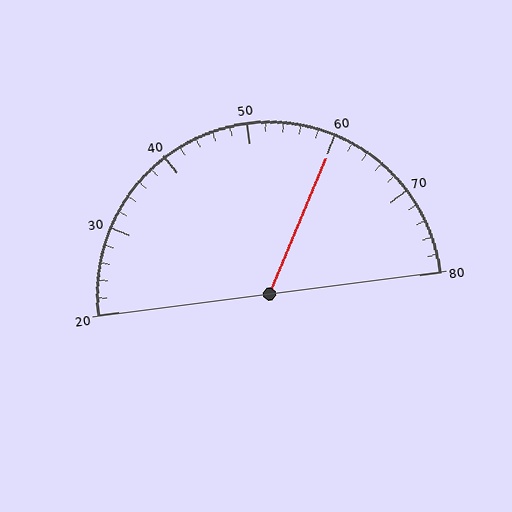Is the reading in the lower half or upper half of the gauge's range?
The reading is in the upper half of the range (20 to 80).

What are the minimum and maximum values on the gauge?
The gauge ranges from 20 to 80.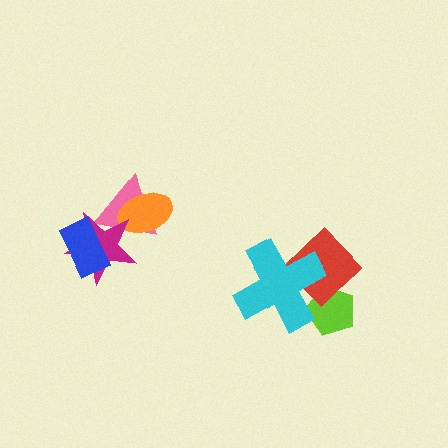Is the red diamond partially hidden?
Yes, it is partially covered by another shape.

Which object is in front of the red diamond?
The cyan cross is in front of the red diamond.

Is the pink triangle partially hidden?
Yes, it is partially covered by another shape.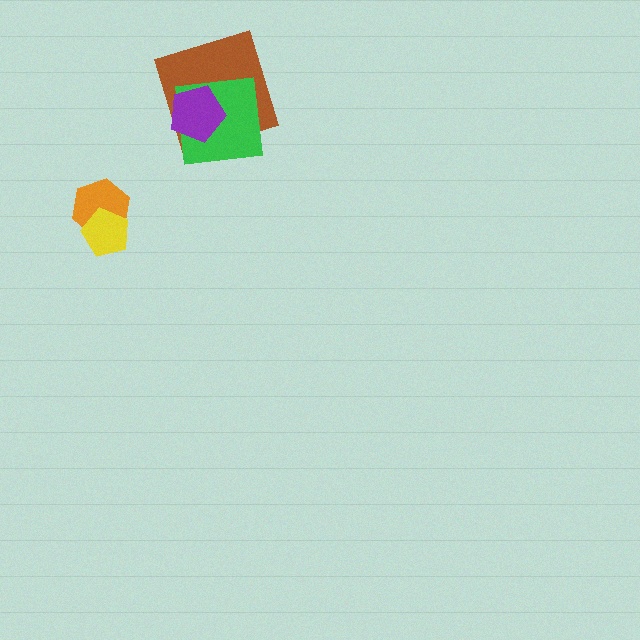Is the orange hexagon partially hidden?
Yes, it is partially covered by another shape.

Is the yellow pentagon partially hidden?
No, no other shape covers it.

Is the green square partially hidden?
Yes, it is partially covered by another shape.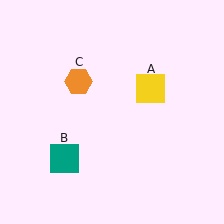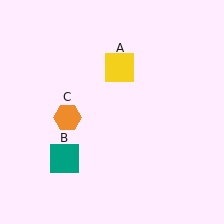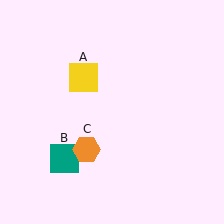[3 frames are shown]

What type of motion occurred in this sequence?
The yellow square (object A), orange hexagon (object C) rotated counterclockwise around the center of the scene.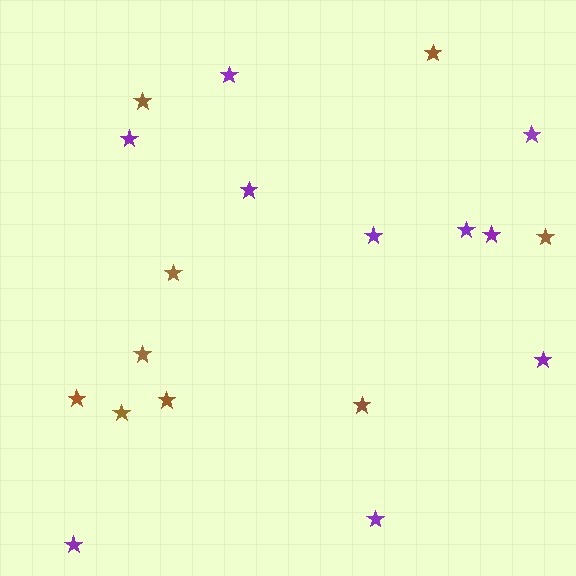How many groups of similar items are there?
There are 2 groups: one group of brown stars (9) and one group of purple stars (10).